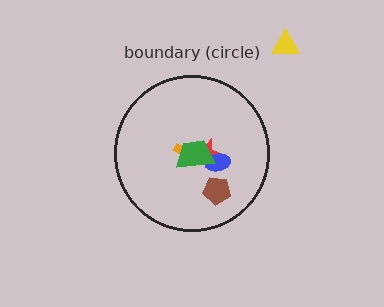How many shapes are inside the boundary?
5 inside, 1 outside.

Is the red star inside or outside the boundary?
Inside.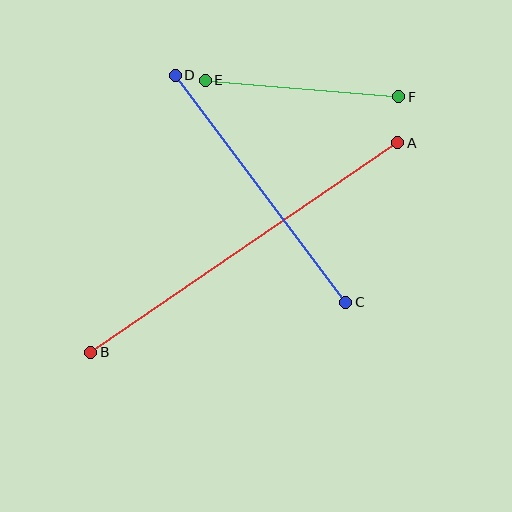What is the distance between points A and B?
The distance is approximately 372 pixels.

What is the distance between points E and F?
The distance is approximately 195 pixels.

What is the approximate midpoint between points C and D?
The midpoint is at approximately (260, 189) pixels.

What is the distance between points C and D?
The distance is approximately 284 pixels.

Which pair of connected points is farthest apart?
Points A and B are farthest apart.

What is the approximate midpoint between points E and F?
The midpoint is at approximately (302, 88) pixels.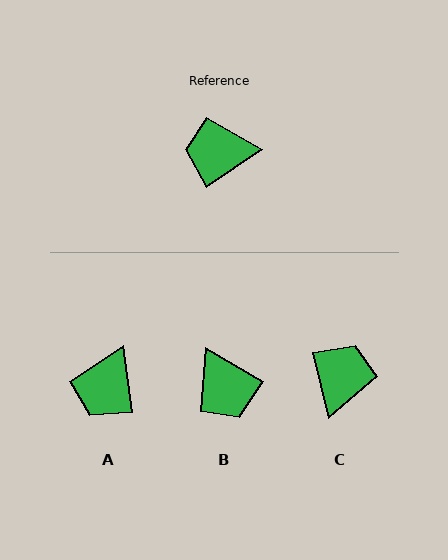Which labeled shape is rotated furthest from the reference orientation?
B, about 116 degrees away.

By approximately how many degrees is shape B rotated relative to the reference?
Approximately 116 degrees counter-clockwise.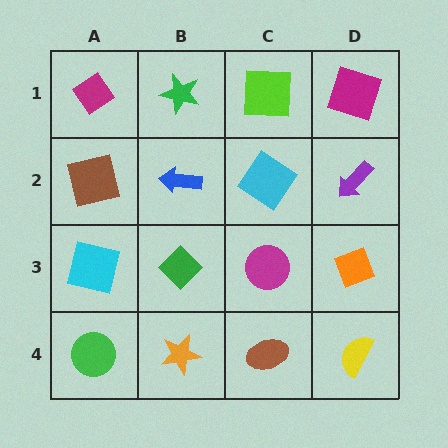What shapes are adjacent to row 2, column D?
A magenta square (row 1, column D), an orange diamond (row 3, column D), a cyan diamond (row 2, column C).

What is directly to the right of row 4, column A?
An orange star.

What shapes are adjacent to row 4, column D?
An orange diamond (row 3, column D), a brown ellipse (row 4, column C).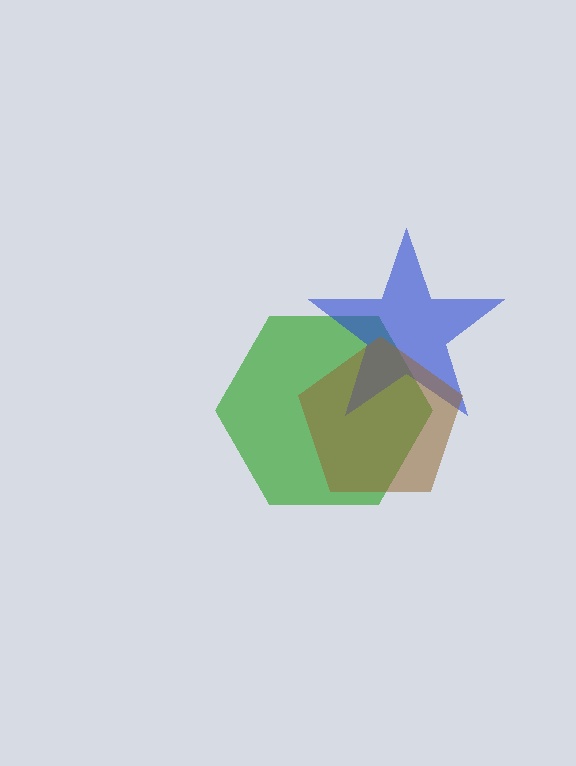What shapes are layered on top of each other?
The layered shapes are: a green hexagon, a blue star, a brown pentagon.